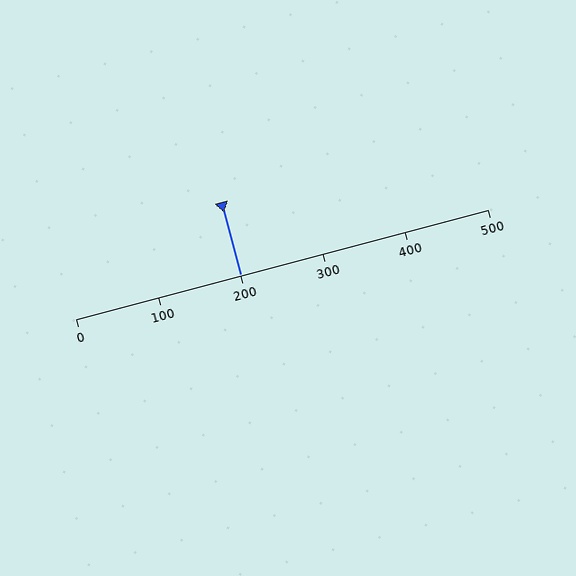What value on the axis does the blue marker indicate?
The marker indicates approximately 200.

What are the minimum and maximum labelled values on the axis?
The axis runs from 0 to 500.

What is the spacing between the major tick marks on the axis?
The major ticks are spaced 100 apart.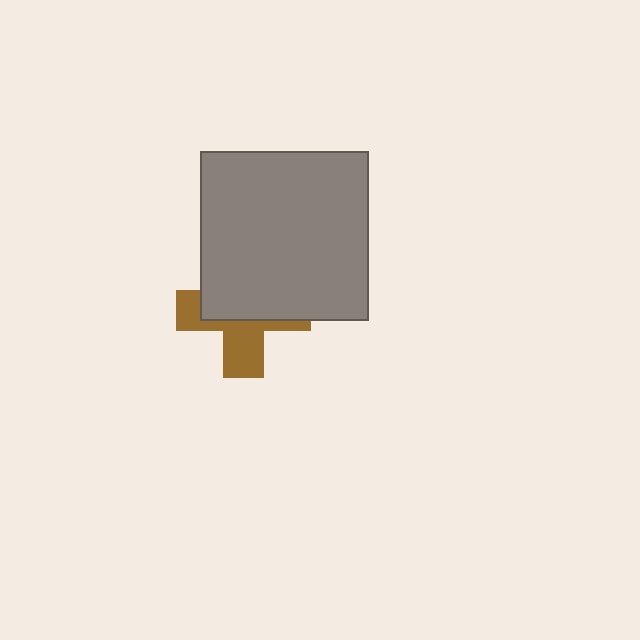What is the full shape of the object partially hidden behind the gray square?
The partially hidden object is a brown cross.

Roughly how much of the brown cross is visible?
A small part of it is visible (roughly 42%).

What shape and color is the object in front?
The object in front is a gray square.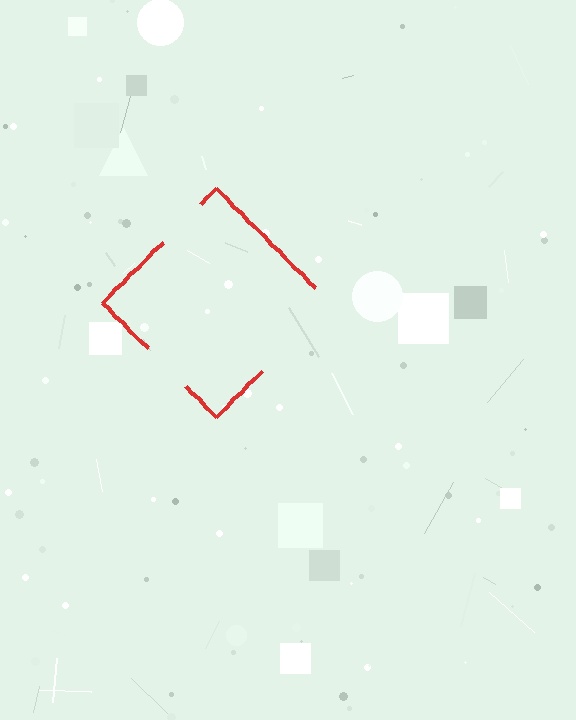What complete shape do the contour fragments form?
The contour fragments form a diamond.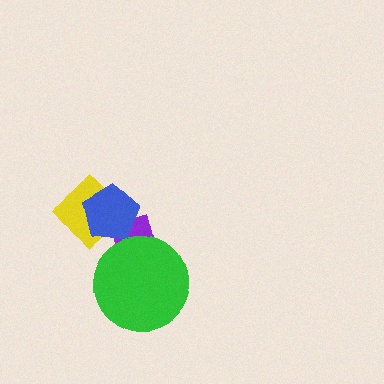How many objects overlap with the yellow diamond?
2 objects overlap with the yellow diamond.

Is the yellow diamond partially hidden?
Yes, it is partially covered by another shape.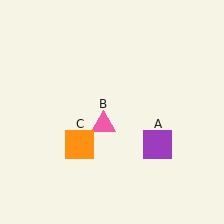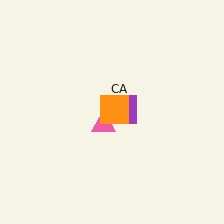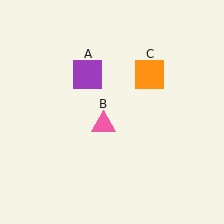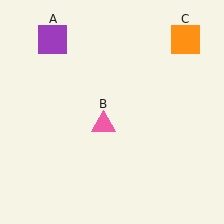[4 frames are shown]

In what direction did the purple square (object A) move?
The purple square (object A) moved up and to the left.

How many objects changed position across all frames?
2 objects changed position: purple square (object A), orange square (object C).